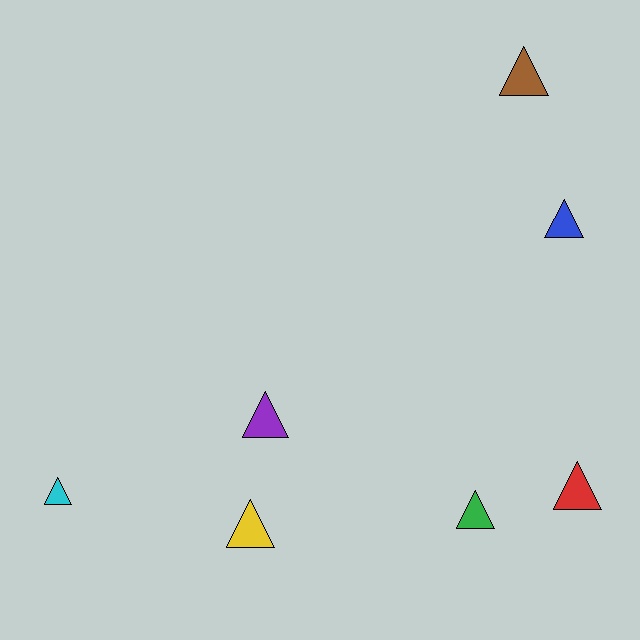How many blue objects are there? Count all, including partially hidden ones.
There is 1 blue object.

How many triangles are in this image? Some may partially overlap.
There are 7 triangles.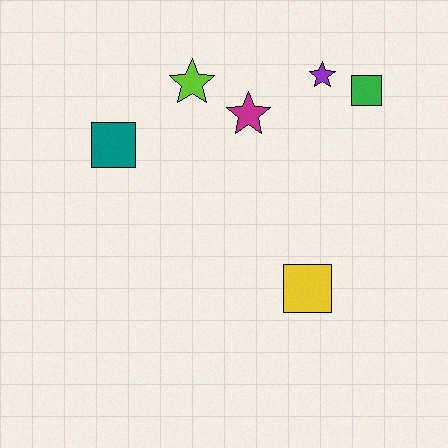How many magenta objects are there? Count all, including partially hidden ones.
There is 1 magenta object.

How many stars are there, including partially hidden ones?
There are 3 stars.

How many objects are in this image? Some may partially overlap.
There are 6 objects.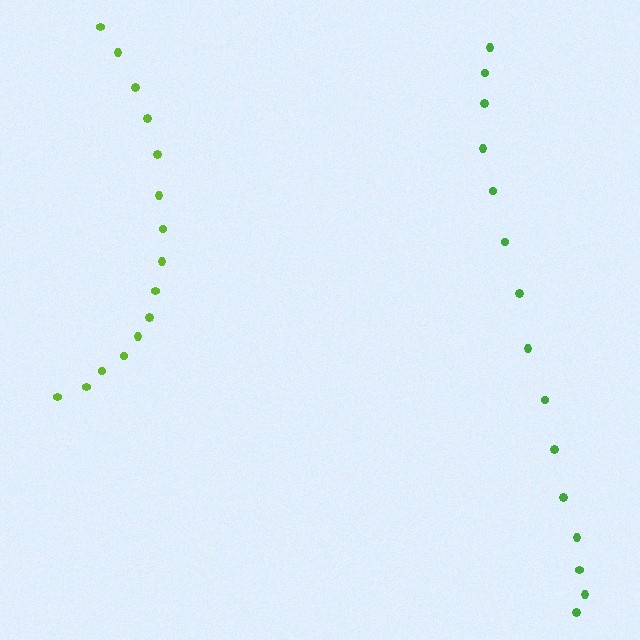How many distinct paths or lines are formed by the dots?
There are 2 distinct paths.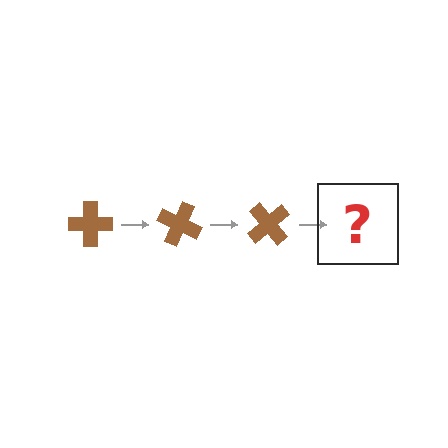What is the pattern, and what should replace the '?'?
The pattern is that the cross rotates 25 degrees each step. The '?' should be a brown cross rotated 75 degrees.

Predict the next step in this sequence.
The next step is a brown cross rotated 75 degrees.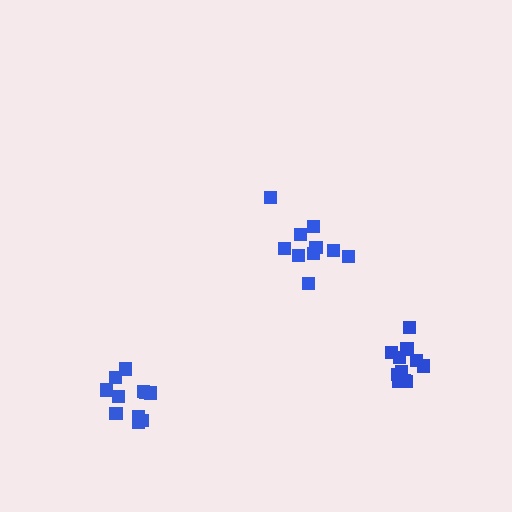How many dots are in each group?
Group 1: 10 dots, Group 2: 11 dots, Group 3: 11 dots (32 total).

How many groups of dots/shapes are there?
There are 3 groups.